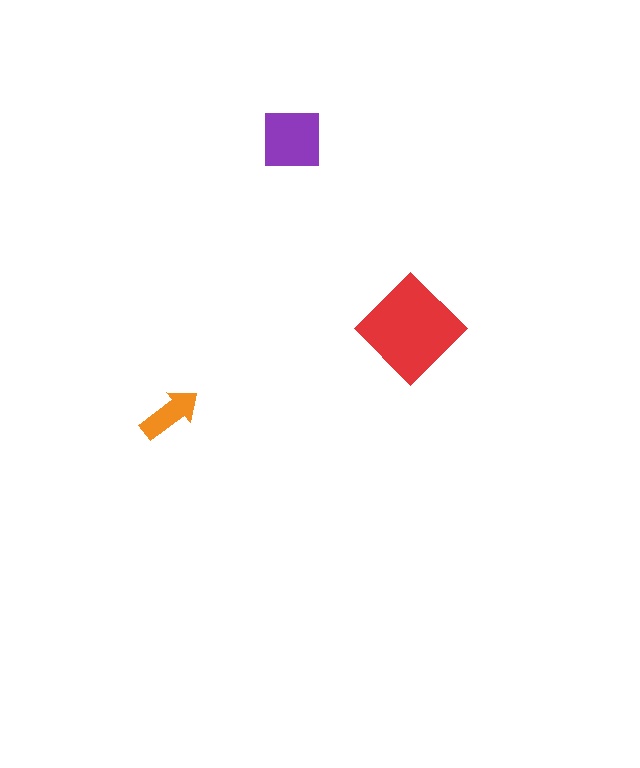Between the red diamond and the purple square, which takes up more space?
The red diamond.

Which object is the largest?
The red diamond.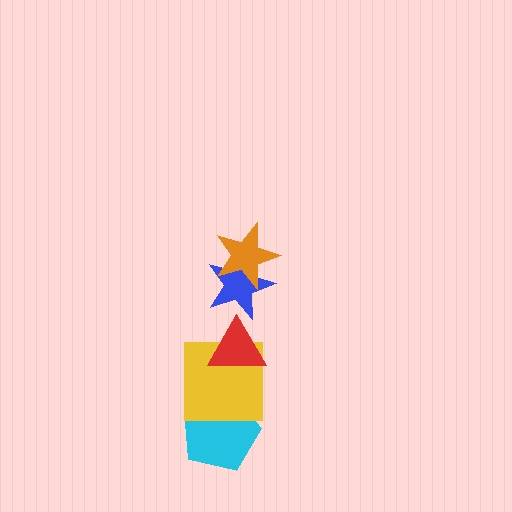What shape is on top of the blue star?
The orange star is on top of the blue star.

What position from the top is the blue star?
The blue star is 2nd from the top.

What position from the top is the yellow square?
The yellow square is 4th from the top.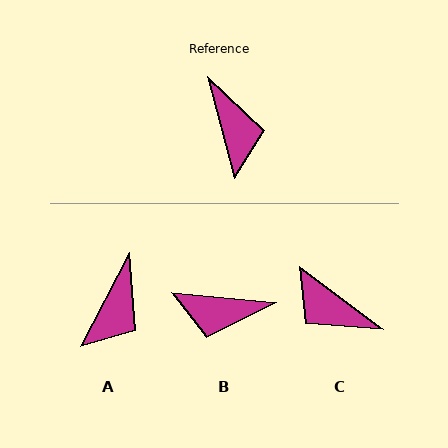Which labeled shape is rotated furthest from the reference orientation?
C, about 142 degrees away.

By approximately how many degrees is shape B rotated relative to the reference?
Approximately 110 degrees clockwise.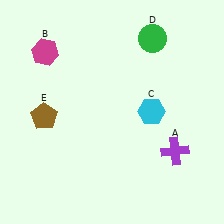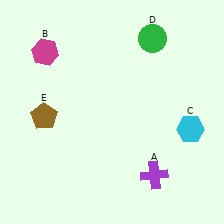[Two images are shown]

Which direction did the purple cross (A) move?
The purple cross (A) moved down.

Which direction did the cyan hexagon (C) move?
The cyan hexagon (C) moved right.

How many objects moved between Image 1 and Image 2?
2 objects moved between the two images.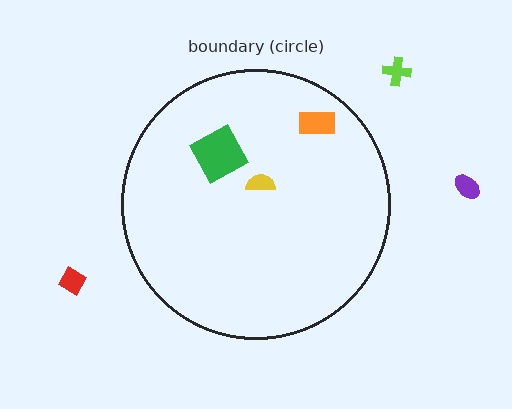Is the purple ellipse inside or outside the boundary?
Outside.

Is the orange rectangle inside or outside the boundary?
Inside.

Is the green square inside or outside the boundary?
Inside.